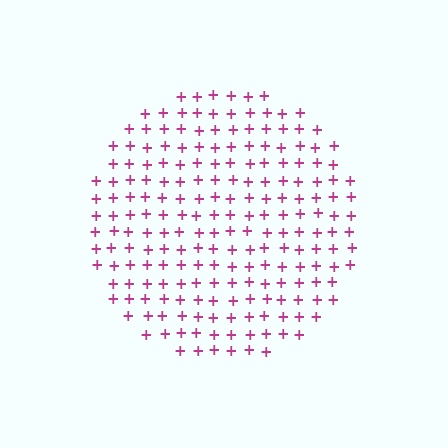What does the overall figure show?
The overall figure shows a circle.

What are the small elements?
The small elements are plus signs.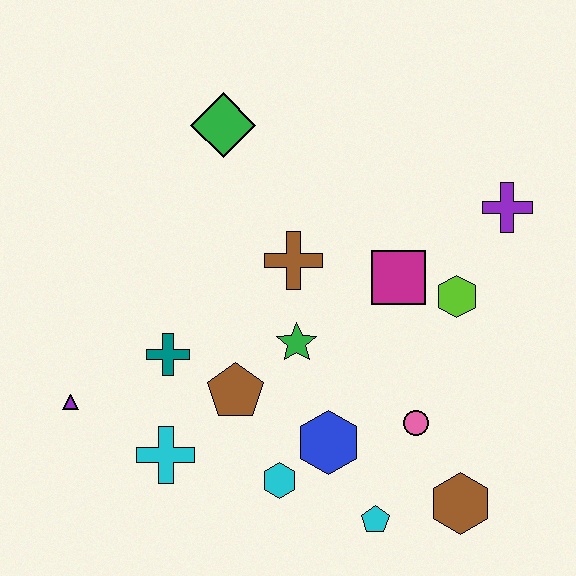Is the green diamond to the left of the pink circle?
Yes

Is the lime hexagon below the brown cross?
Yes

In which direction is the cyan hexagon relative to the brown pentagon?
The cyan hexagon is below the brown pentagon.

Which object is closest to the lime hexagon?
The magenta square is closest to the lime hexagon.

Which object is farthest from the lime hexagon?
The purple triangle is farthest from the lime hexagon.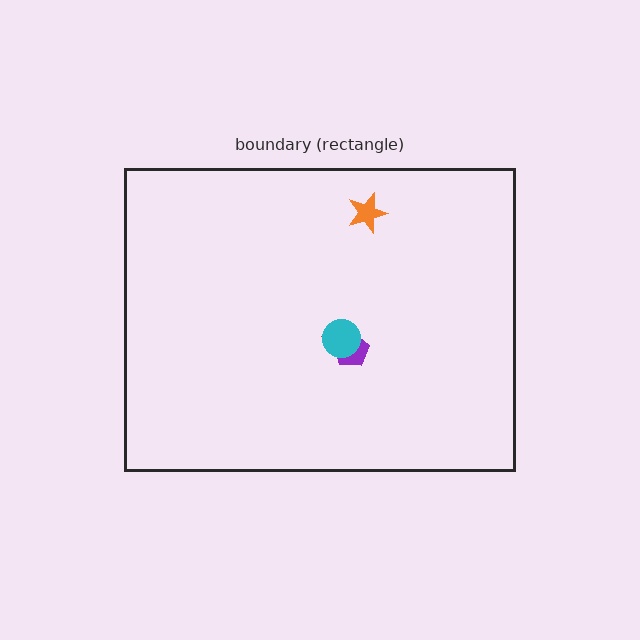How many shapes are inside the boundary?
4 inside, 0 outside.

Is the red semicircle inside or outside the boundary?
Inside.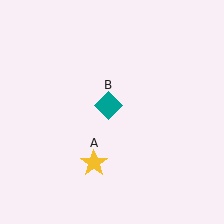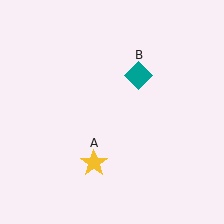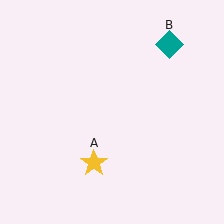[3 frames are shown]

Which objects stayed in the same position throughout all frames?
Yellow star (object A) remained stationary.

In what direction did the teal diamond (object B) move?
The teal diamond (object B) moved up and to the right.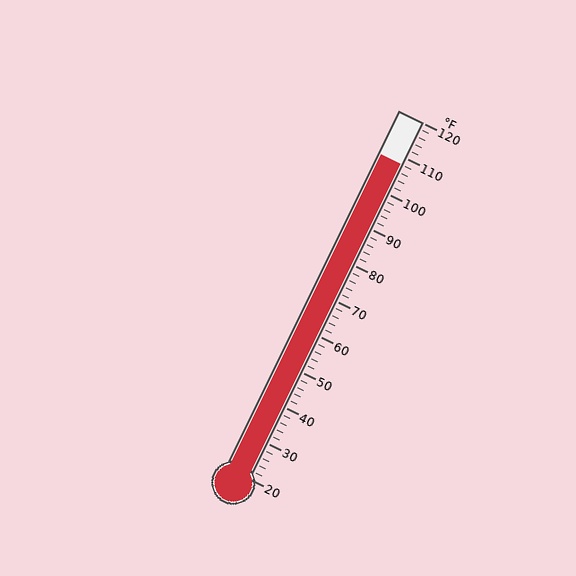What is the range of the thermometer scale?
The thermometer scale ranges from 20°F to 120°F.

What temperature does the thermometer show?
The thermometer shows approximately 108°F.